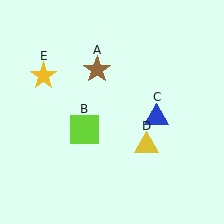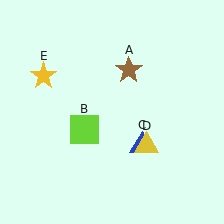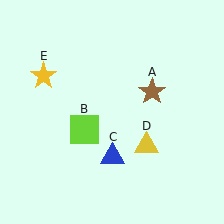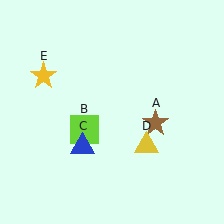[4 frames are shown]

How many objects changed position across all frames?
2 objects changed position: brown star (object A), blue triangle (object C).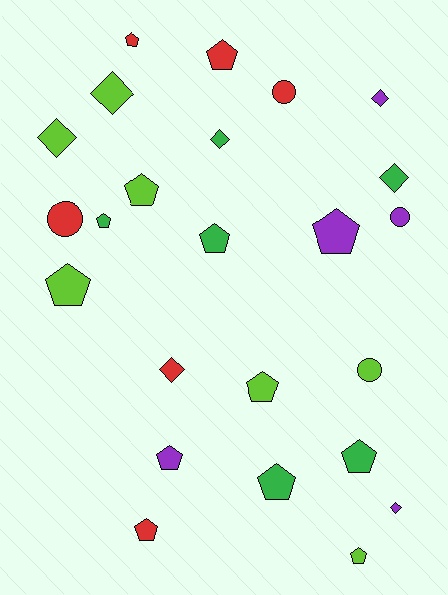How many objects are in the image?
There are 24 objects.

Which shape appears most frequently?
Pentagon, with 13 objects.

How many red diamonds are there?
There is 1 red diamond.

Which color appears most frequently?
Lime, with 7 objects.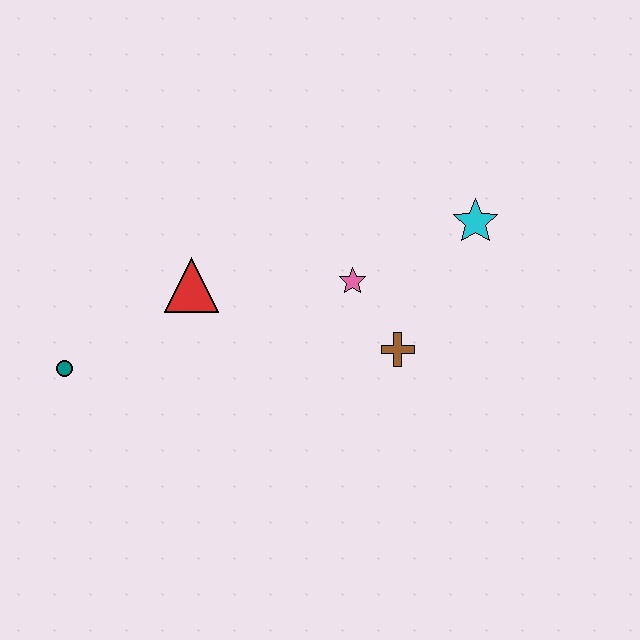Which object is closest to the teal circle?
The red triangle is closest to the teal circle.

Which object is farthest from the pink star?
The teal circle is farthest from the pink star.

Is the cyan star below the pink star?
No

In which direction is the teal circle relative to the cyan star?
The teal circle is to the left of the cyan star.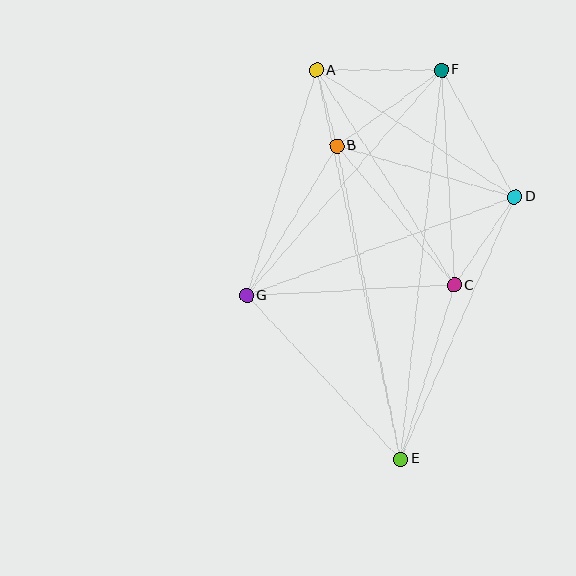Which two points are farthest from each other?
Points A and E are farthest from each other.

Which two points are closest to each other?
Points A and B are closest to each other.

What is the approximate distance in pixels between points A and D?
The distance between A and D is approximately 235 pixels.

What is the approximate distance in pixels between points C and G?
The distance between C and G is approximately 208 pixels.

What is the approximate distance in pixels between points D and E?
The distance between D and E is approximately 286 pixels.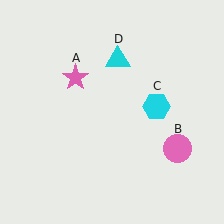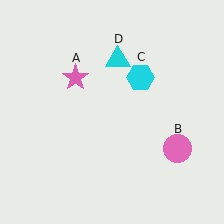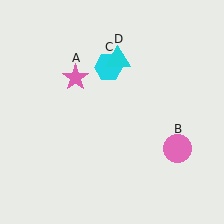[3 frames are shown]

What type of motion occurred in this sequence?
The cyan hexagon (object C) rotated counterclockwise around the center of the scene.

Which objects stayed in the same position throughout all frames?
Pink star (object A) and pink circle (object B) and cyan triangle (object D) remained stationary.